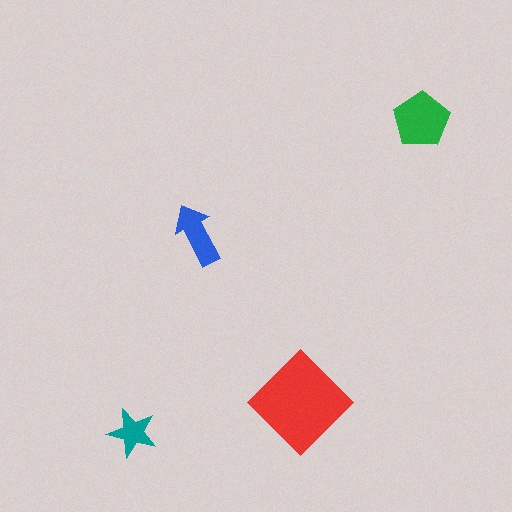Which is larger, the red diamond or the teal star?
The red diamond.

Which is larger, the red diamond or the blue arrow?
The red diamond.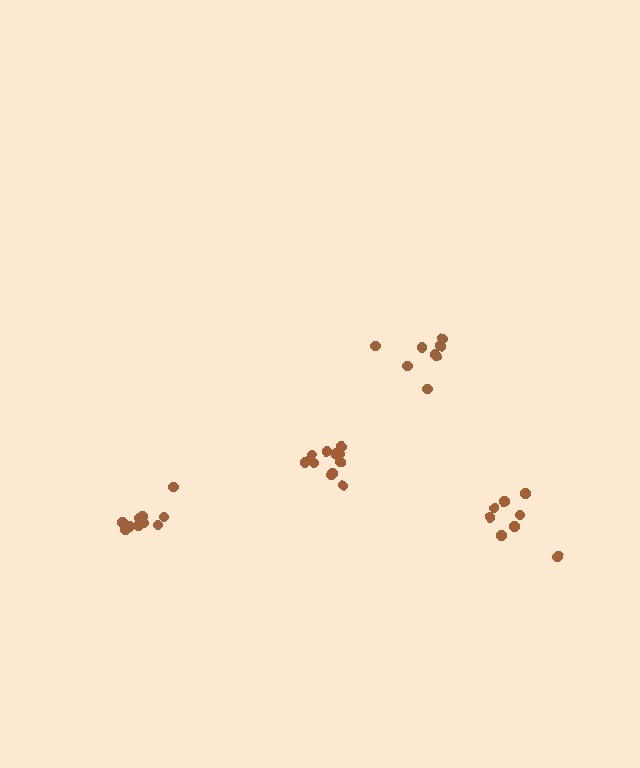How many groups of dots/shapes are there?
There are 4 groups.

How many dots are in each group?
Group 1: 11 dots, Group 2: 8 dots, Group 3: 10 dots, Group 4: 8 dots (37 total).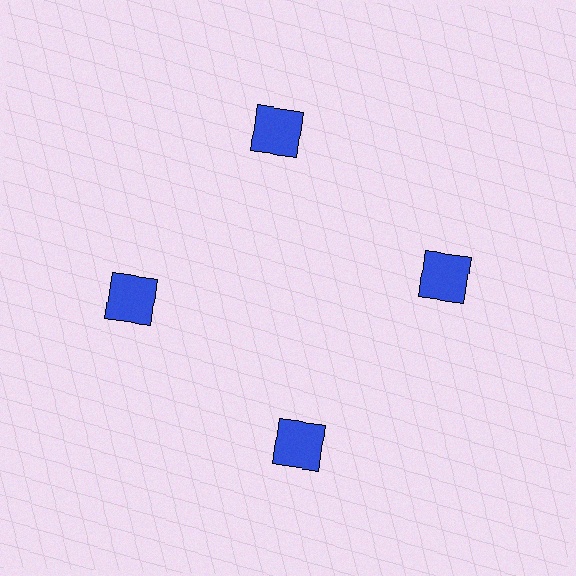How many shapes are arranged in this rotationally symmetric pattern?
There are 4 shapes, arranged in 4 groups of 1.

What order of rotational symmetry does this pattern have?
This pattern has 4-fold rotational symmetry.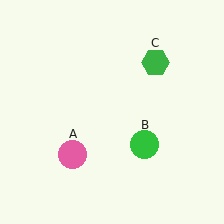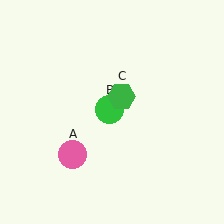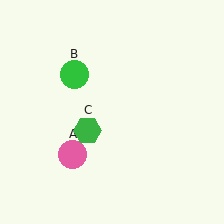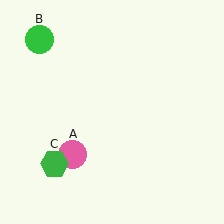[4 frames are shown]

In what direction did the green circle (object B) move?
The green circle (object B) moved up and to the left.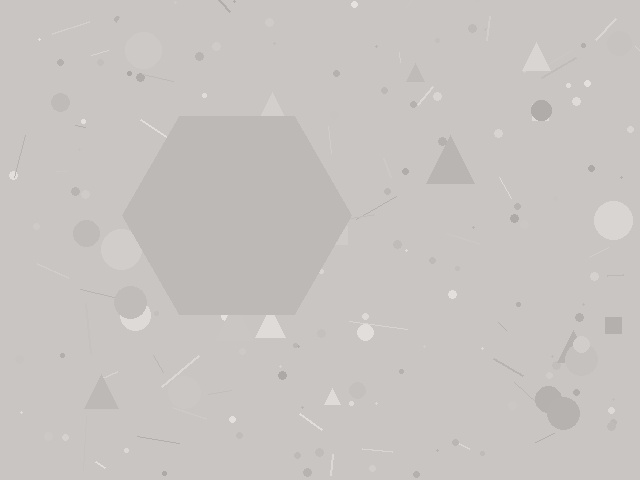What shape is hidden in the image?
A hexagon is hidden in the image.